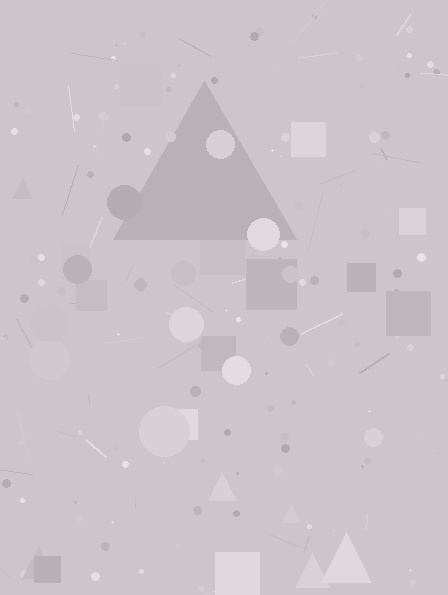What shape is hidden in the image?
A triangle is hidden in the image.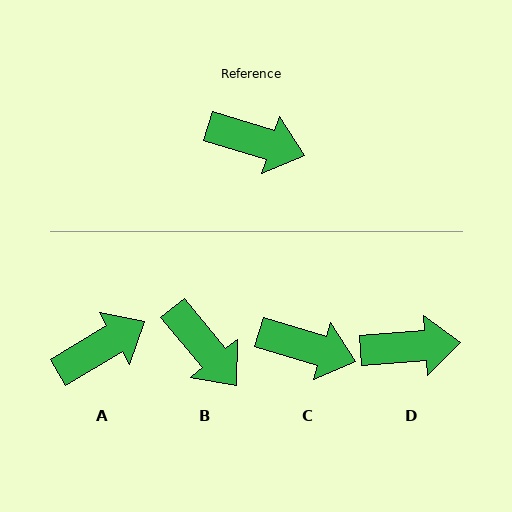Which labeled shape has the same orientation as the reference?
C.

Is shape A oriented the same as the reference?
No, it is off by about 47 degrees.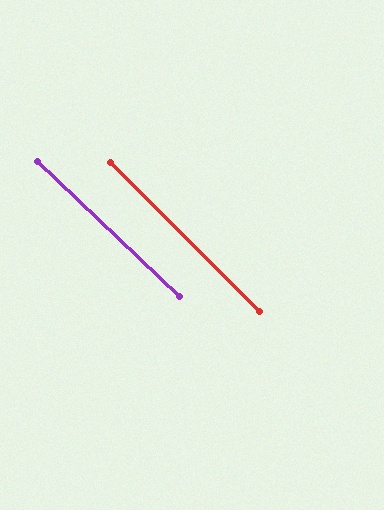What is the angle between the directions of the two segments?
Approximately 2 degrees.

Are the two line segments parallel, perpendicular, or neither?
Parallel — their directions differ by only 1.5°.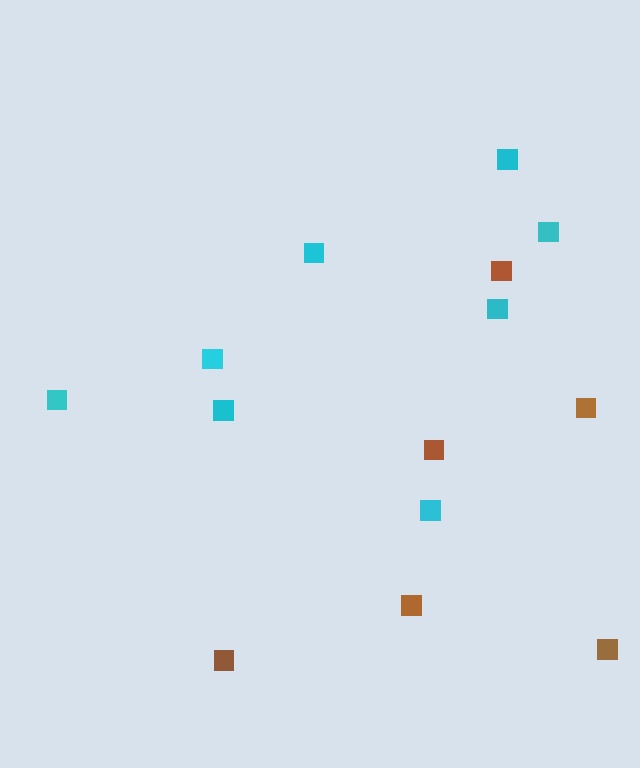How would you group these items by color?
There are 2 groups: one group of cyan squares (8) and one group of brown squares (6).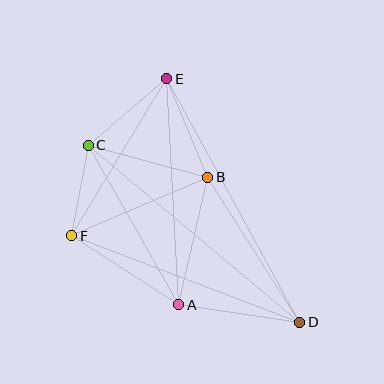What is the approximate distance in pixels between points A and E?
The distance between A and E is approximately 226 pixels.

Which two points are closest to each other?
Points C and F are closest to each other.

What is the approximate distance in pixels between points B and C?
The distance between B and C is approximately 124 pixels.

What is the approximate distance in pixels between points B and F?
The distance between B and F is approximately 148 pixels.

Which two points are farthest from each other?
Points D and E are farthest from each other.